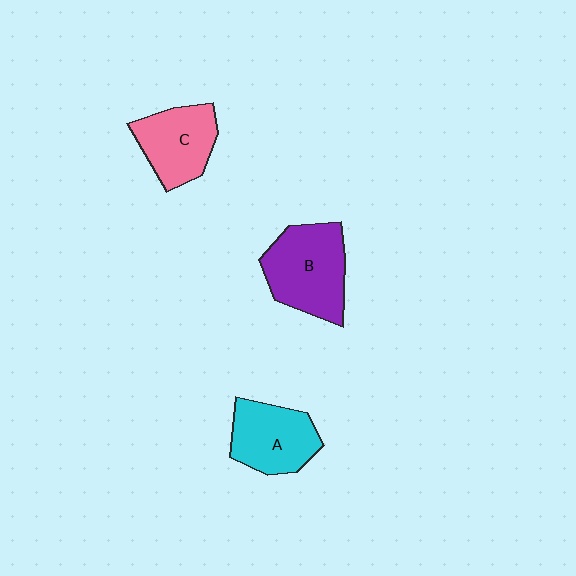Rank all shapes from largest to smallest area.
From largest to smallest: B (purple), A (cyan), C (pink).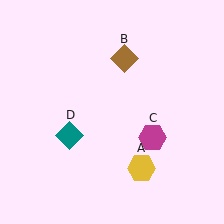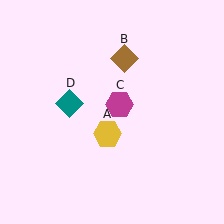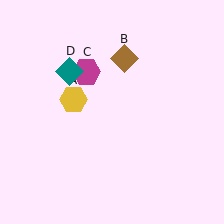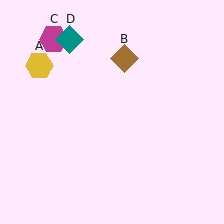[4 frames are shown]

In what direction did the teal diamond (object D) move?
The teal diamond (object D) moved up.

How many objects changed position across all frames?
3 objects changed position: yellow hexagon (object A), magenta hexagon (object C), teal diamond (object D).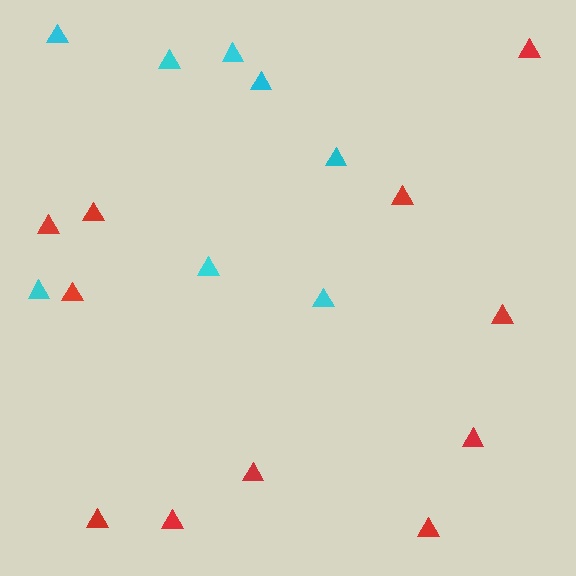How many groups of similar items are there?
There are 2 groups: one group of cyan triangles (8) and one group of red triangles (11).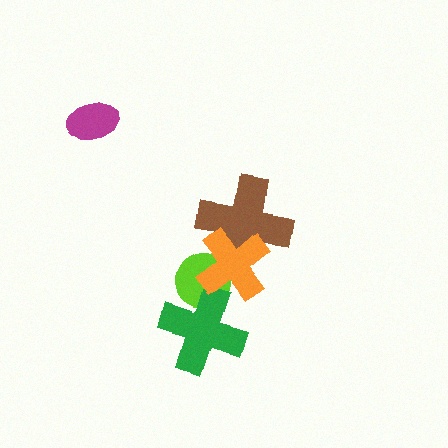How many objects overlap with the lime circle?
2 objects overlap with the lime circle.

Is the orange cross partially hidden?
No, no other shape covers it.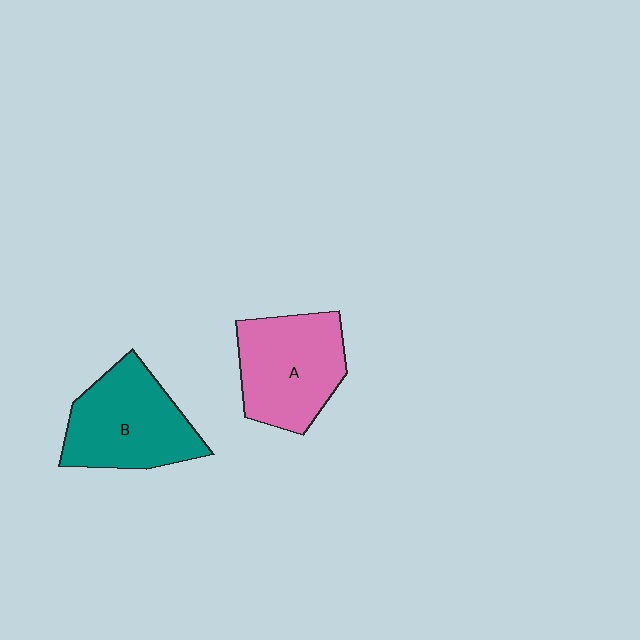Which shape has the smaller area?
Shape A (pink).